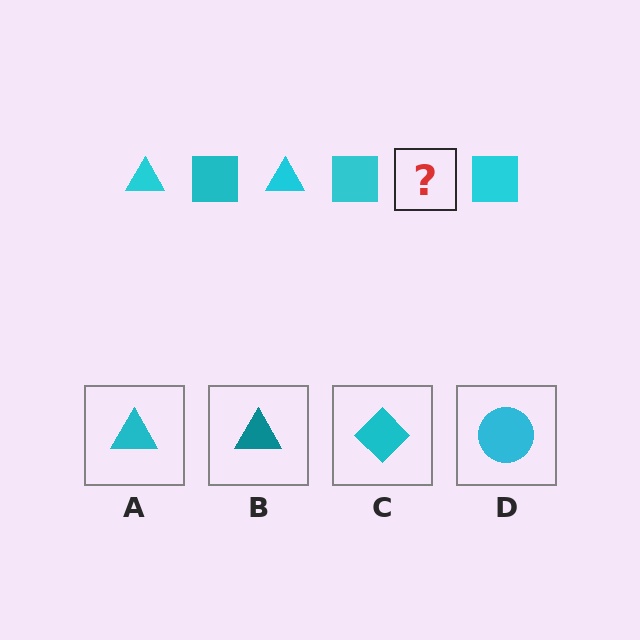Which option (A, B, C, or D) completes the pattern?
A.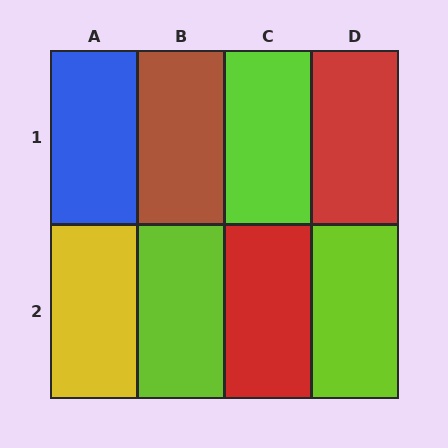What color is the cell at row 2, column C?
Red.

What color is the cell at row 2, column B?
Lime.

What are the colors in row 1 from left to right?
Blue, brown, lime, red.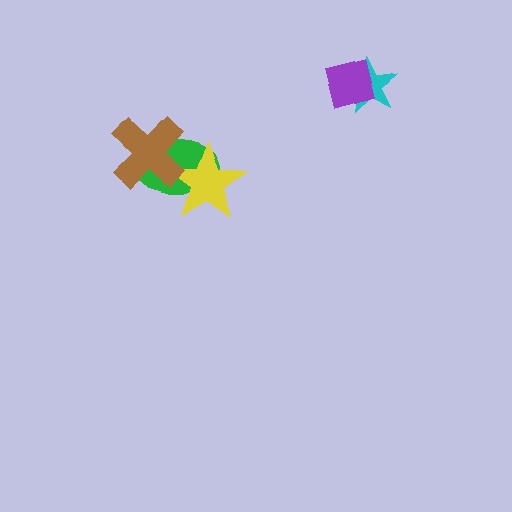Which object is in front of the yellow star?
The brown cross is in front of the yellow star.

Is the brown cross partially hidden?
No, no other shape covers it.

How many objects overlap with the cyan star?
1 object overlaps with the cyan star.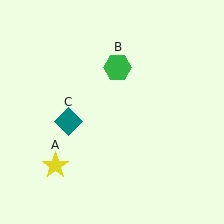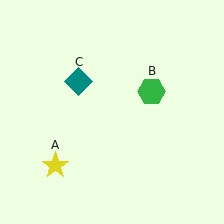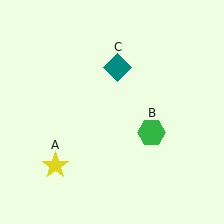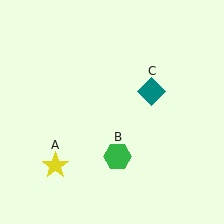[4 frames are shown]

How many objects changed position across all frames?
2 objects changed position: green hexagon (object B), teal diamond (object C).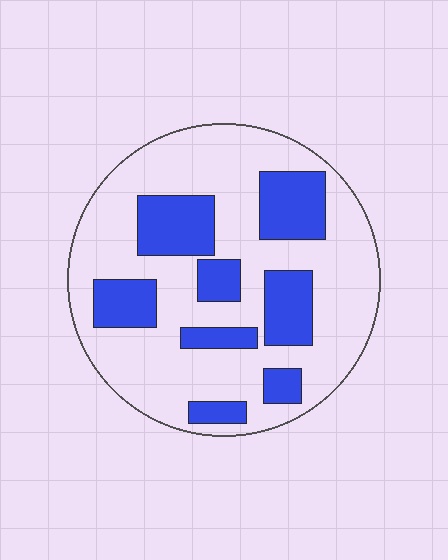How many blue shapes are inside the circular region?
8.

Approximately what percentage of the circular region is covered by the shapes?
Approximately 30%.